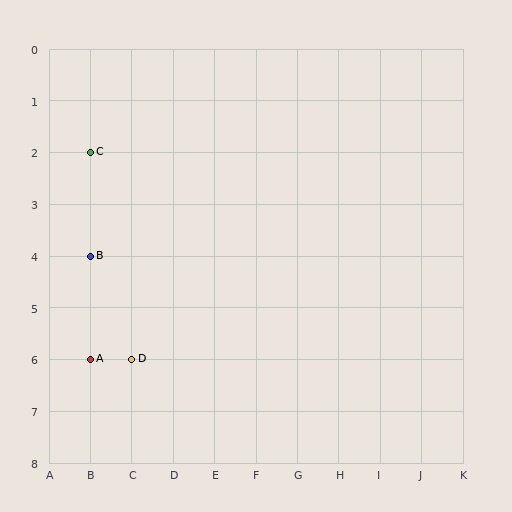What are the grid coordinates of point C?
Point C is at grid coordinates (B, 2).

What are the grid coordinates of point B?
Point B is at grid coordinates (B, 4).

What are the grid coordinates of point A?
Point A is at grid coordinates (B, 6).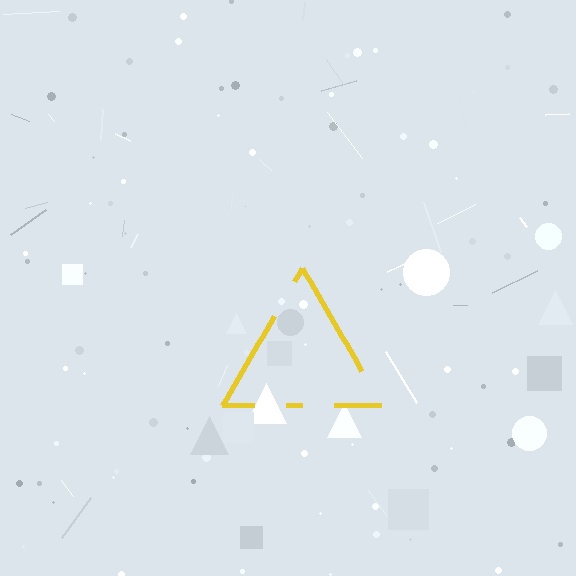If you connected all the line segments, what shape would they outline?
They would outline a triangle.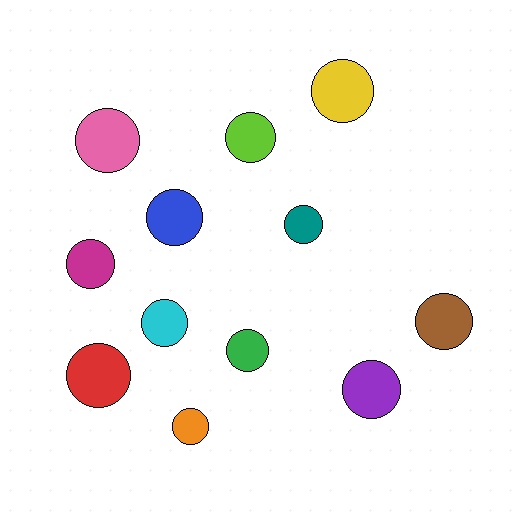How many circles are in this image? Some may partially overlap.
There are 12 circles.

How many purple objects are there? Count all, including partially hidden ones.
There is 1 purple object.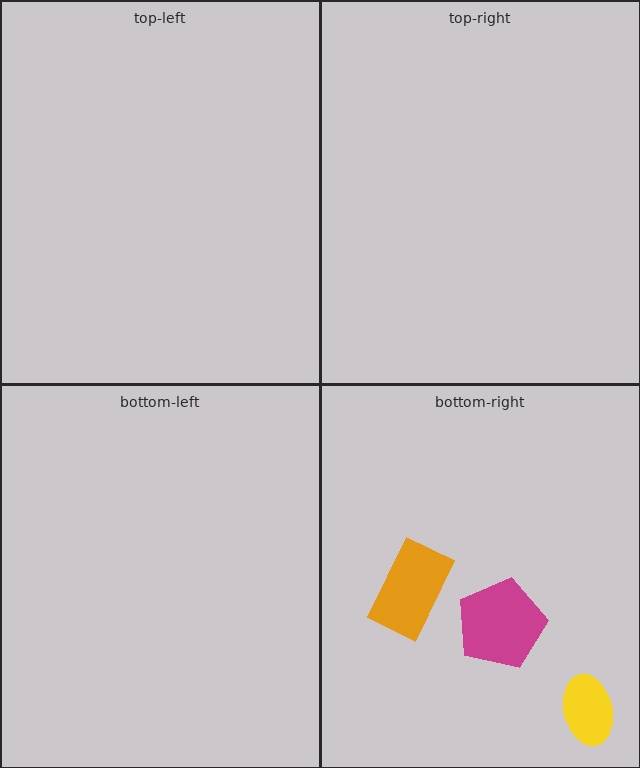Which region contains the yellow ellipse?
The bottom-right region.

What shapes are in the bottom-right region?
The yellow ellipse, the orange rectangle, the magenta pentagon.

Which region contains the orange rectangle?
The bottom-right region.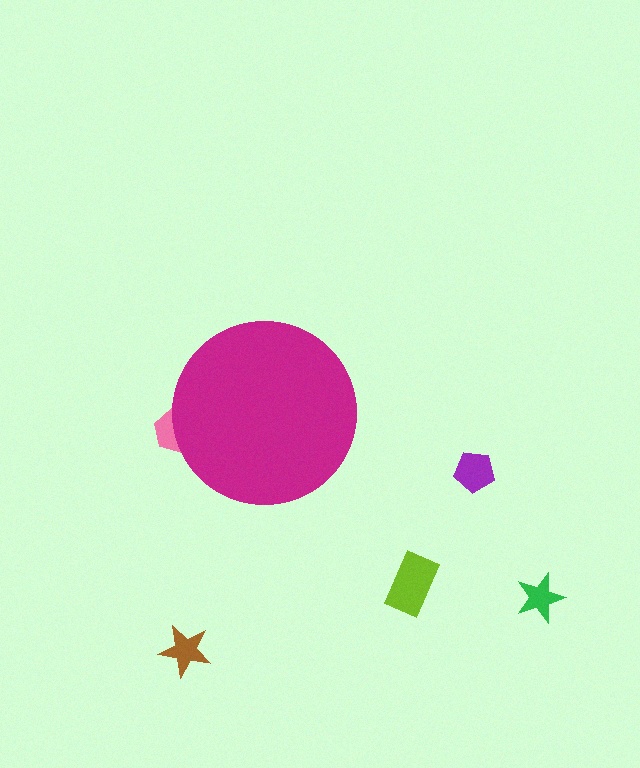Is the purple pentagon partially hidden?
No, the purple pentagon is fully visible.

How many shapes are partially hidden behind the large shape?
1 shape is partially hidden.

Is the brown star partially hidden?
No, the brown star is fully visible.